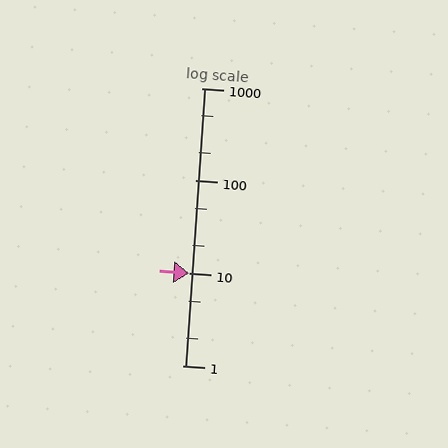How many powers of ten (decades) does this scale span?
The scale spans 3 decades, from 1 to 1000.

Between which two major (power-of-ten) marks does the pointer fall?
The pointer is between 10 and 100.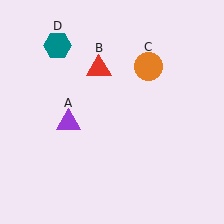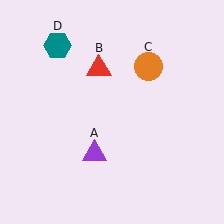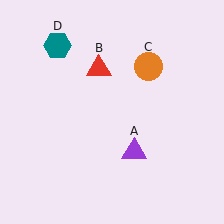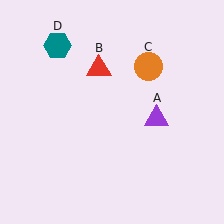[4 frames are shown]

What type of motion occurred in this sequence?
The purple triangle (object A) rotated counterclockwise around the center of the scene.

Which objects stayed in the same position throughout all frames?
Red triangle (object B) and orange circle (object C) and teal hexagon (object D) remained stationary.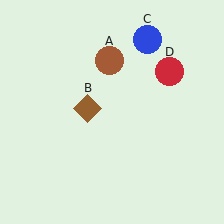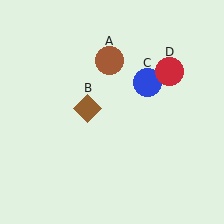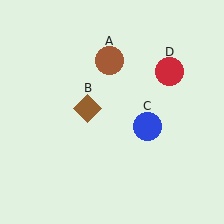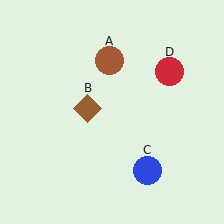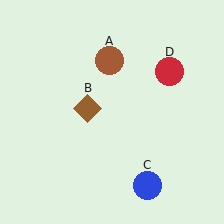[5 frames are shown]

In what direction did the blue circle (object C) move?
The blue circle (object C) moved down.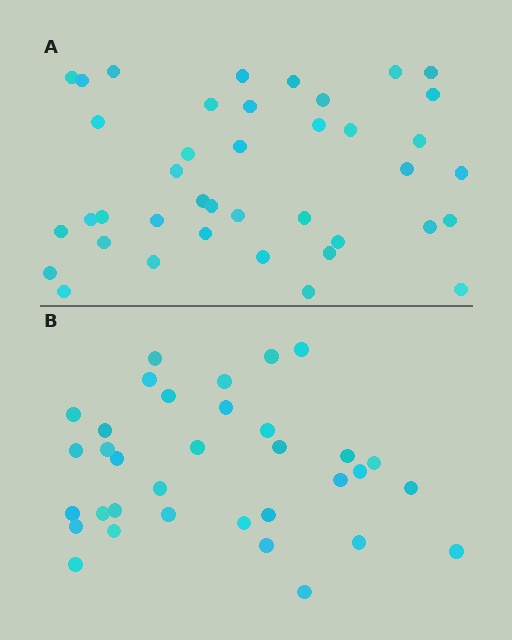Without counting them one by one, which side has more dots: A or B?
Region A (the top region) has more dots.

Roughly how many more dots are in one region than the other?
Region A has about 6 more dots than region B.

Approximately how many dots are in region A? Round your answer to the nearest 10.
About 40 dots.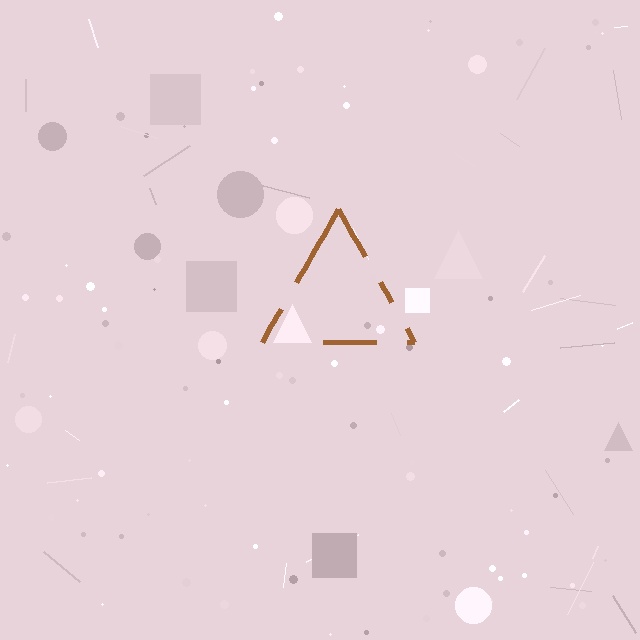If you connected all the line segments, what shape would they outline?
They would outline a triangle.